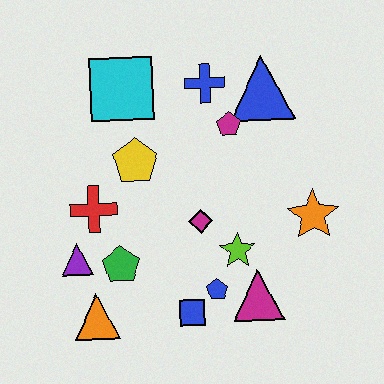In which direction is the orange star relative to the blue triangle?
The orange star is below the blue triangle.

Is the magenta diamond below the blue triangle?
Yes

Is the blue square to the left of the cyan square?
No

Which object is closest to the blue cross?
The magenta pentagon is closest to the blue cross.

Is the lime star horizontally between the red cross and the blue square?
No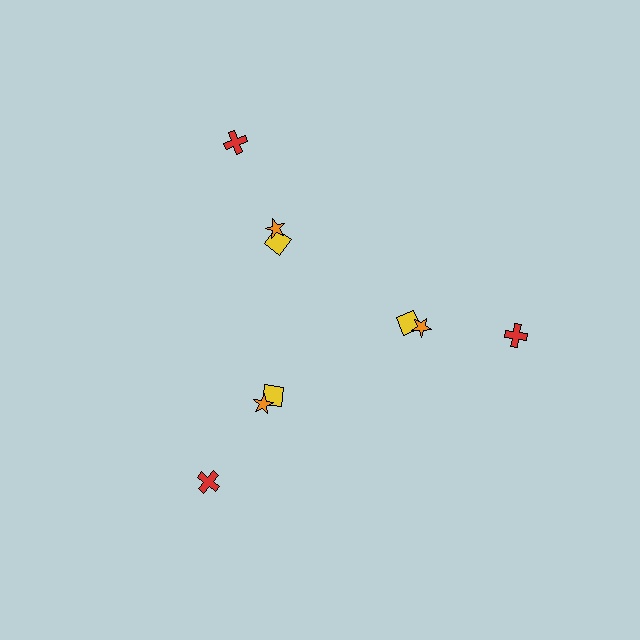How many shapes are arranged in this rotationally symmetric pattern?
There are 9 shapes, arranged in 3 groups of 3.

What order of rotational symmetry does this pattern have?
This pattern has 3-fold rotational symmetry.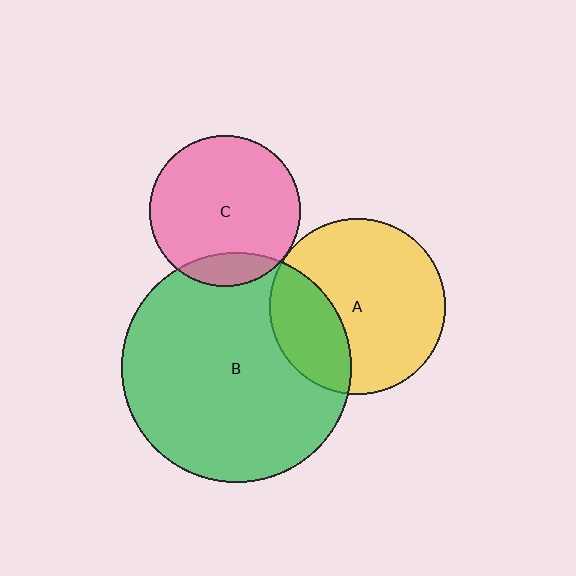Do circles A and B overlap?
Yes.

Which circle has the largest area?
Circle B (green).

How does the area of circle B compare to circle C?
Approximately 2.4 times.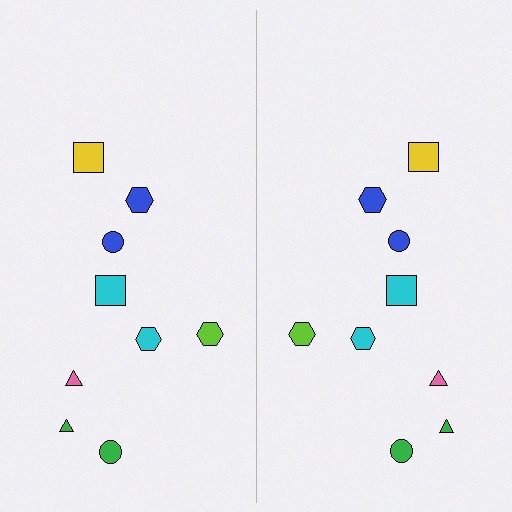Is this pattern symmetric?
Yes, this pattern has bilateral (reflection) symmetry.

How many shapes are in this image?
There are 18 shapes in this image.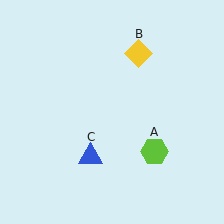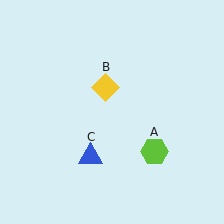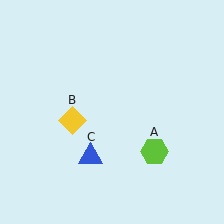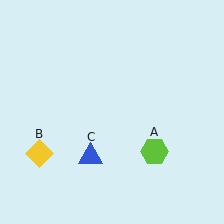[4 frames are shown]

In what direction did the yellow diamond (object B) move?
The yellow diamond (object B) moved down and to the left.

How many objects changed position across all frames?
1 object changed position: yellow diamond (object B).